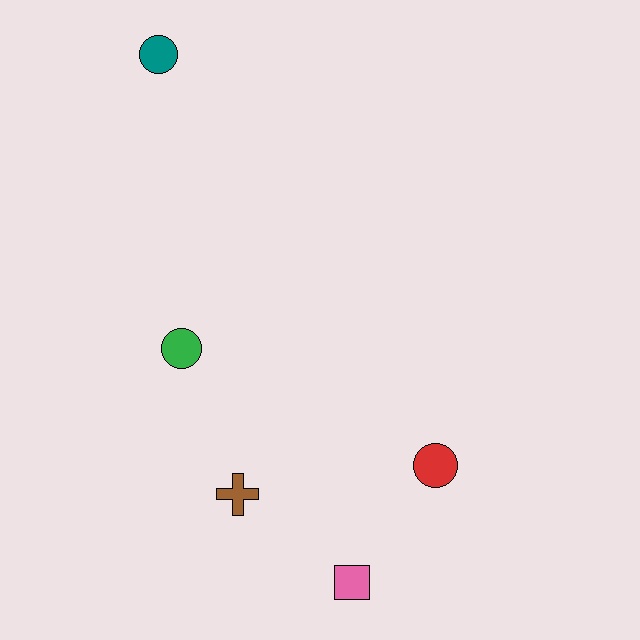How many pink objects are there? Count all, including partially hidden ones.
There is 1 pink object.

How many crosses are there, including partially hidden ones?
There is 1 cross.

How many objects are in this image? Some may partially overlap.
There are 5 objects.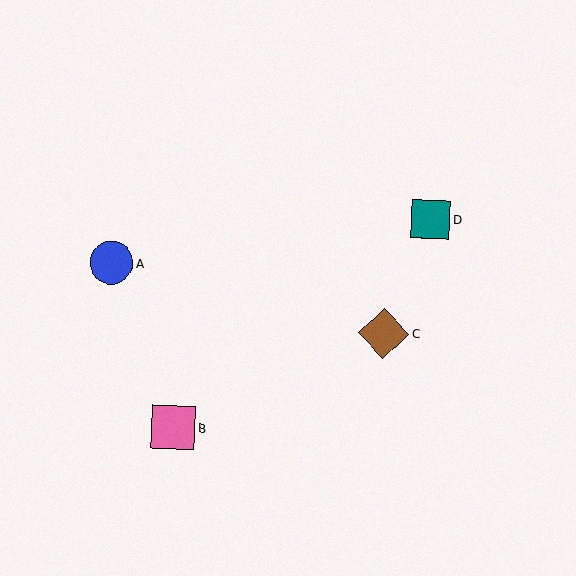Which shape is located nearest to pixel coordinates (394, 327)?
The brown diamond (labeled C) at (384, 333) is nearest to that location.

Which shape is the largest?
The brown diamond (labeled C) is the largest.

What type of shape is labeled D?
Shape D is a teal square.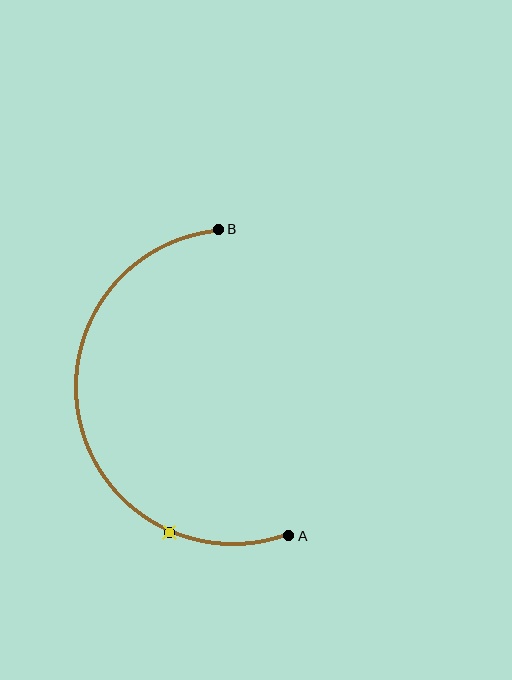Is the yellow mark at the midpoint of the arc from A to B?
No. The yellow mark lies on the arc but is closer to endpoint A. The arc midpoint would be at the point on the curve equidistant along the arc from both A and B.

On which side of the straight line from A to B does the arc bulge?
The arc bulges to the left of the straight line connecting A and B.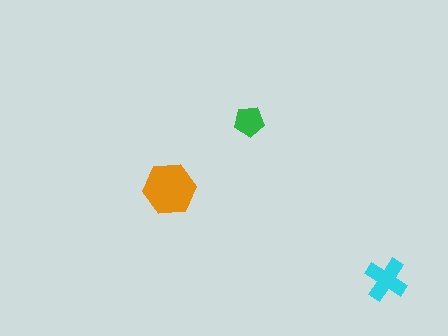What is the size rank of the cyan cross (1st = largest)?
2nd.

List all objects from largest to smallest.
The orange hexagon, the cyan cross, the green pentagon.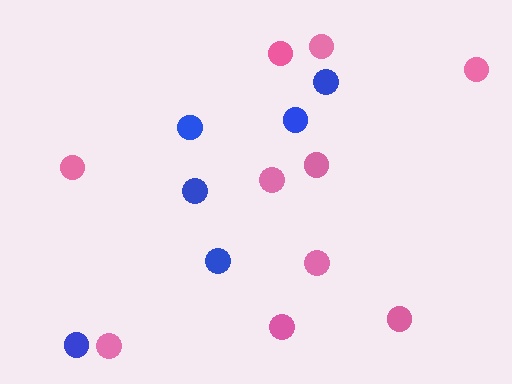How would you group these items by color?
There are 2 groups: one group of blue circles (6) and one group of pink circles (10).